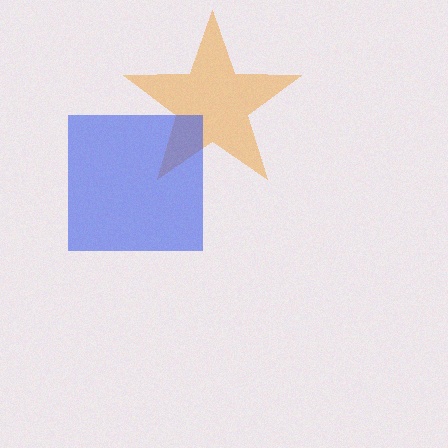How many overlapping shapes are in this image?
There are 2 overlapping shapes in the image.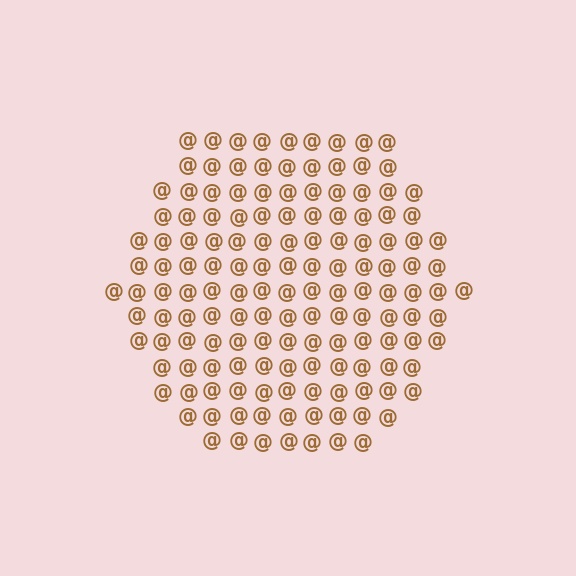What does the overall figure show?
The overall figure shows a hexagon.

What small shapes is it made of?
It is made of small at signs.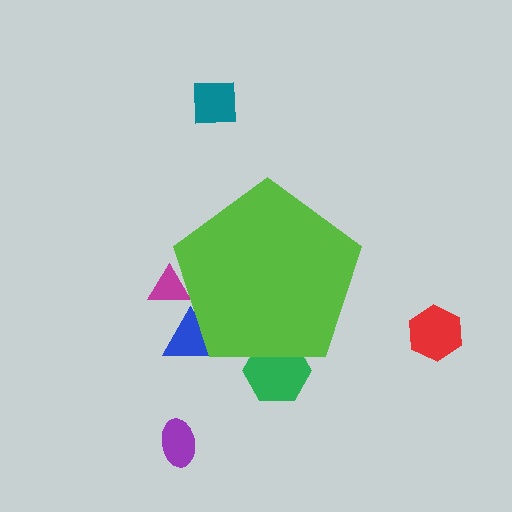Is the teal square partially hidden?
No, the teal square is fully visible.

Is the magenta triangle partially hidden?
Yes, the magenta triangle is partially hidden behind the lime pentagon.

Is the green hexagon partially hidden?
Yes, the green hexagon is partially hidden behind the lime pentagon.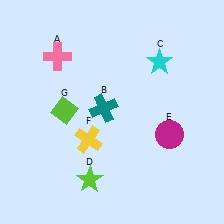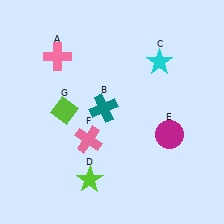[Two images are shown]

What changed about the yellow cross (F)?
In Image 1, F is yellow. In Image 2, it changed to pink.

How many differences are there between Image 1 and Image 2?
There is 1 difference between the two images.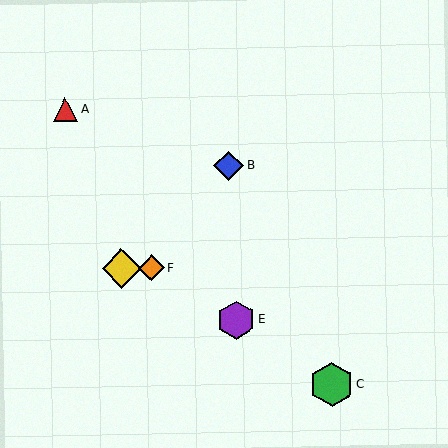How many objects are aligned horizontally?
2 objects (D, F) are aligned horizontally.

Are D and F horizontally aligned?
Yes, both are at y≈269.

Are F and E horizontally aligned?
No, F is at y≈268 and E is at y≈320.